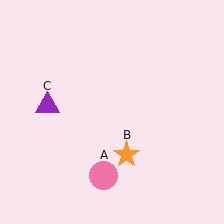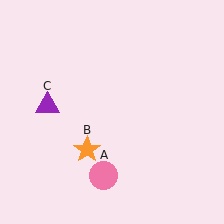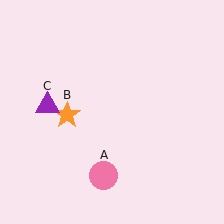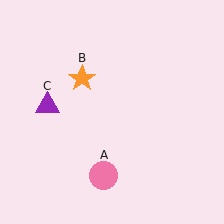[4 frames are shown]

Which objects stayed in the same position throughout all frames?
Pink circle (object A) and purple triangle (object C) remained stationary.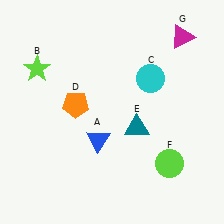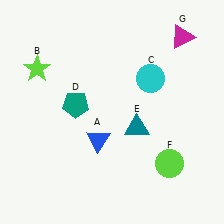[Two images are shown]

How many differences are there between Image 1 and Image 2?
There is 1 difference between the two images.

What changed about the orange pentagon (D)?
In Image 1, D is orange. In Image 2, it changed to teal.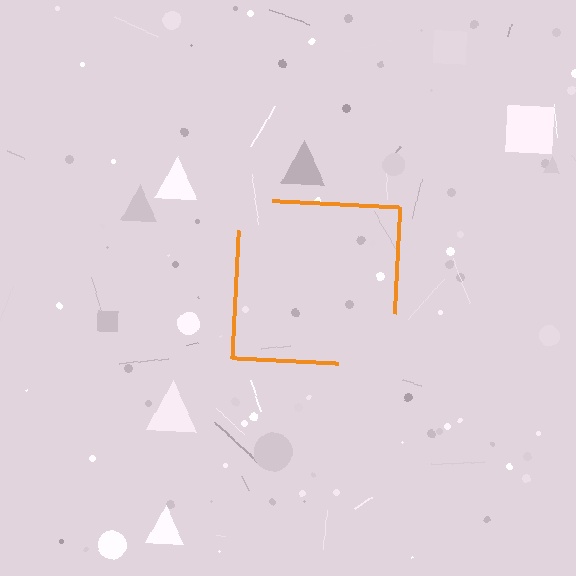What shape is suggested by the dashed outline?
The dashed outline suggests a square.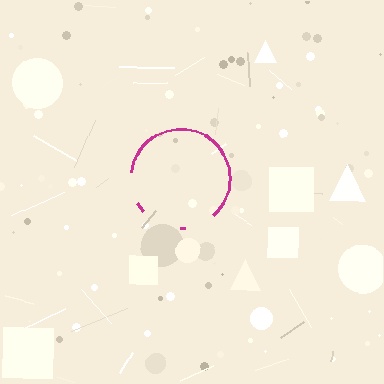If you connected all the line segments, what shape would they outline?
They would outline a circle.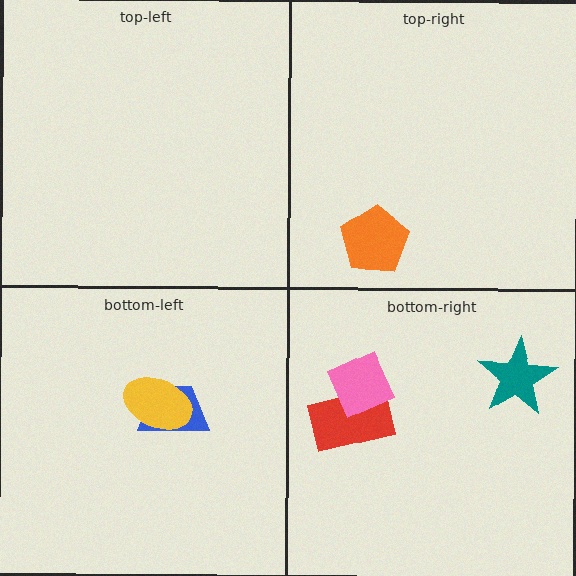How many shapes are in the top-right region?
1.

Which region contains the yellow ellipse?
The bottom-left region.